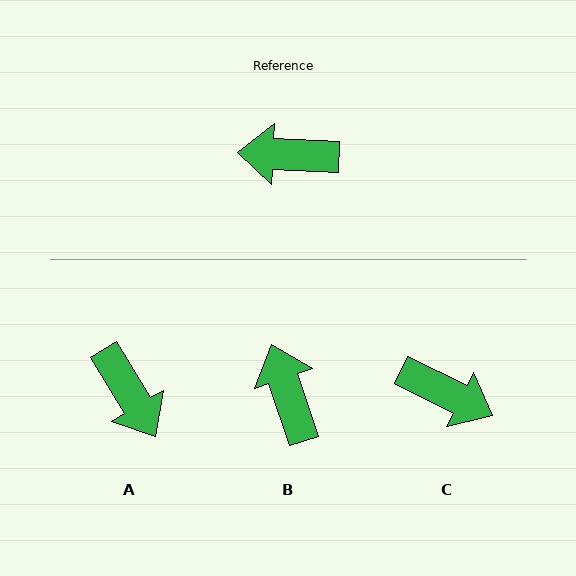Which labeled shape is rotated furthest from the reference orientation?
C, about 156 degrees away.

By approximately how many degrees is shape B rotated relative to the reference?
Approximately 69 degrees clockwise.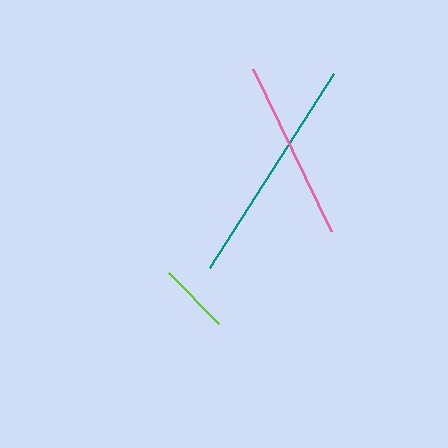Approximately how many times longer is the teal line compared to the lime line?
The teal line is approximately 3.3 times the length of the lime line.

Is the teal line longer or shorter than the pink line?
The teal line is longer than the pink line.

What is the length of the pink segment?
The pink segment is approximately 179 pixels long.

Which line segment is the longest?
The teal line is the longest at approximately 231 pixels.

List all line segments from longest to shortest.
From longest to shortest: teal, pink, lime.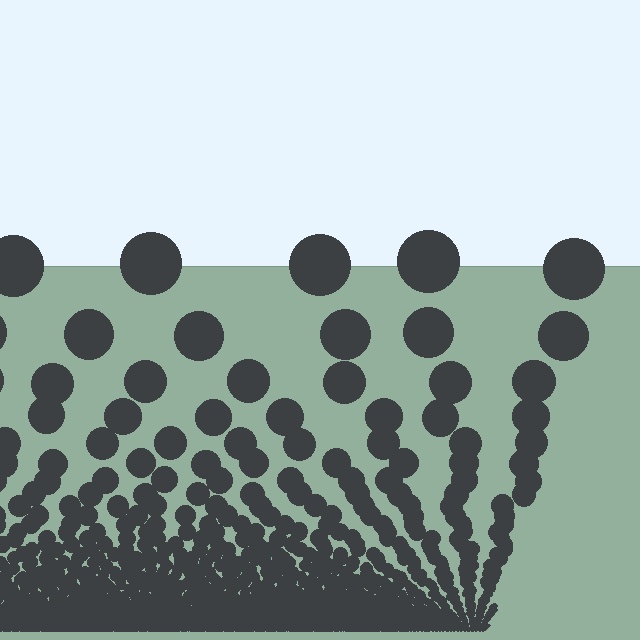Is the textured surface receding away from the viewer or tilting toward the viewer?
The surface appears to tilt toward the viewer. Texture elements get larger and sparser toward the top.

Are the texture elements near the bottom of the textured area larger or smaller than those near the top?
Smaller. The gradient is inverted — elements near the bottom are smaller and denser.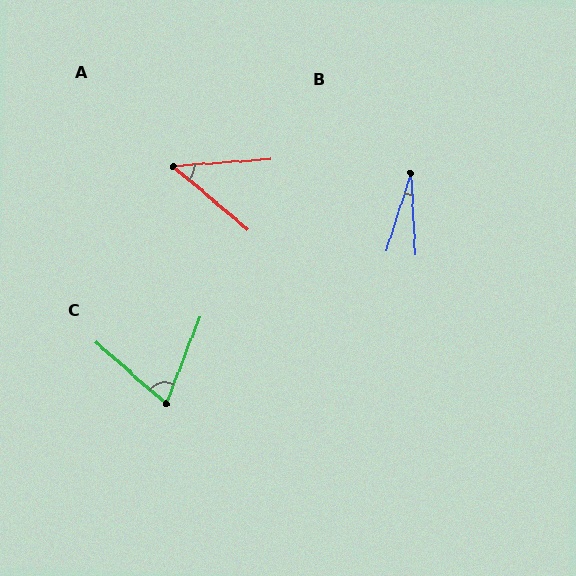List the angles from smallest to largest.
B (21°), A (44°), C (70°).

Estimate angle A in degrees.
Approximately 44 degrees.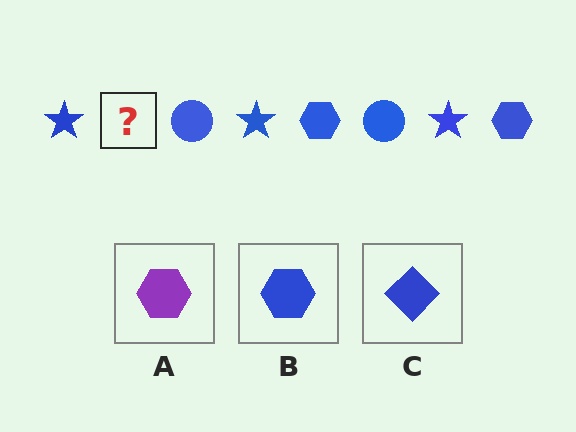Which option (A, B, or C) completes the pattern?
B.